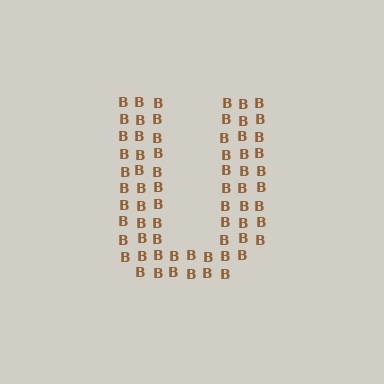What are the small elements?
The small elements are letter B's.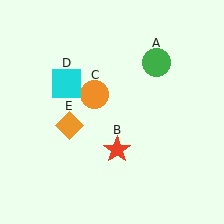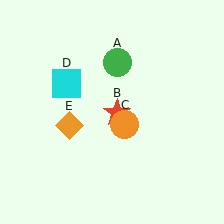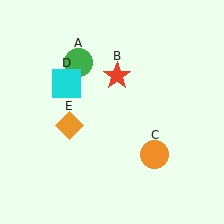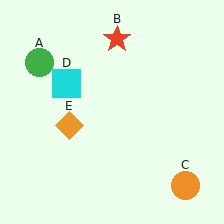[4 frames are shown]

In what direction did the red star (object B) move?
The red star (object B) moved up.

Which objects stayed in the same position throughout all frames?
Cyan square (object D) and orange diamond (object E) remained stationary.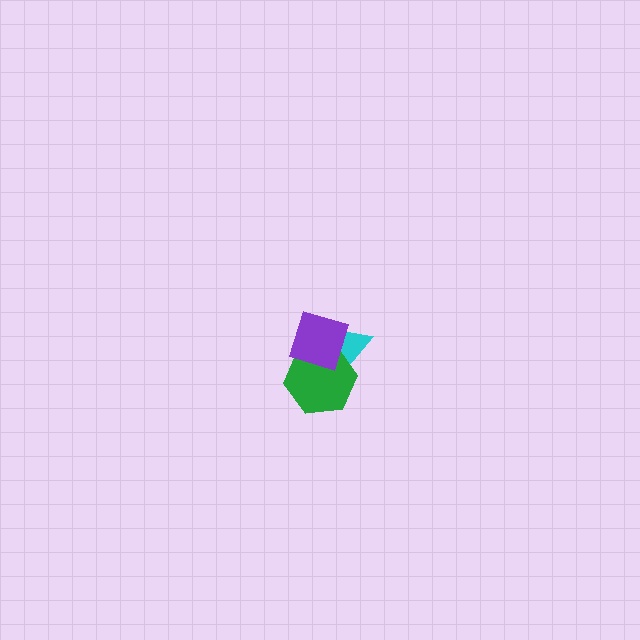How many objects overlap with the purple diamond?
2 objects overlap with the purple diamond.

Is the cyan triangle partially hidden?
Yes, it is partially covered by another shape.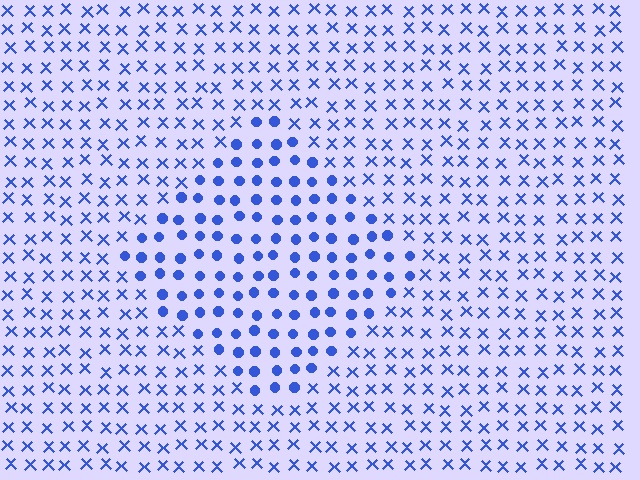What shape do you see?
I see a diamond.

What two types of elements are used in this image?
The image uses circles inside the diamond region and X marks outside it.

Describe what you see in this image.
The image is filled with small blue elements arranged in a uniform grid. A diamond-shaped region contains circles, while the surrounding area contains X marks. The boundary is defined purely by the change in element shape.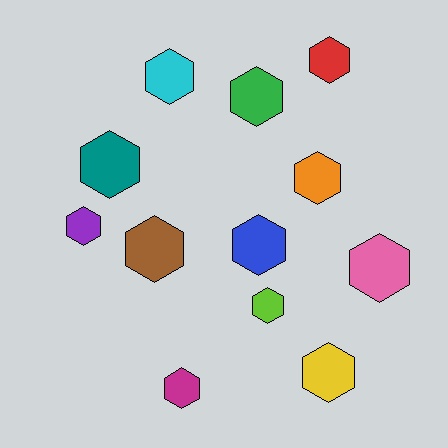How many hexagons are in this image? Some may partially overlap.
There are 12 hexagons.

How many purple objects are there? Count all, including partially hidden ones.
There is 1 purple object.